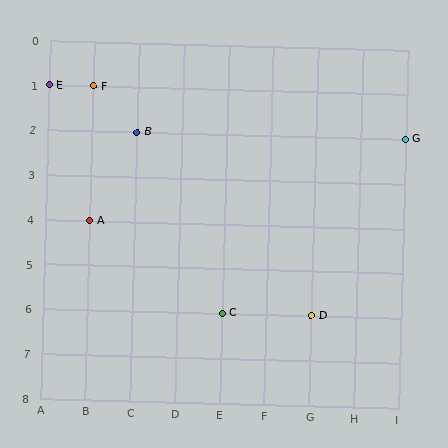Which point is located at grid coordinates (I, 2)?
Point G is at (I, 2).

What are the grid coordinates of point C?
Point C is at grid coordinates (E, 6).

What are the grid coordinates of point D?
Point D is at grid coordinates (G, 6).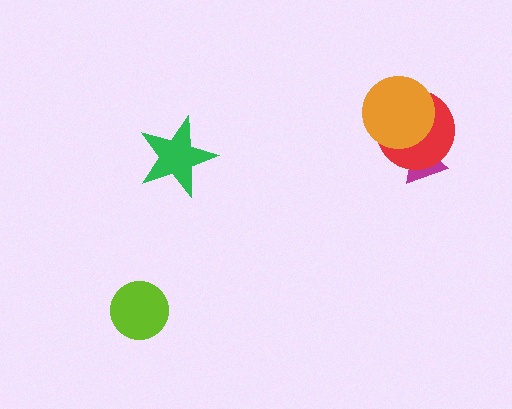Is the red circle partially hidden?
Yes, it is partially covered by another shape.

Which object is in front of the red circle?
The orange circle is in front of the red circle.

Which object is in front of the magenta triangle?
The red circle is in front of the magenta triangle.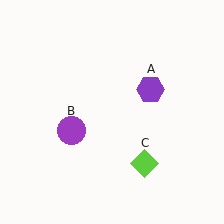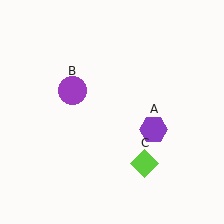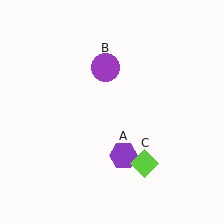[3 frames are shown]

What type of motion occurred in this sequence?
The purple hexagon (object A), purple circle (object B) rotated clockwise around the center of the scene.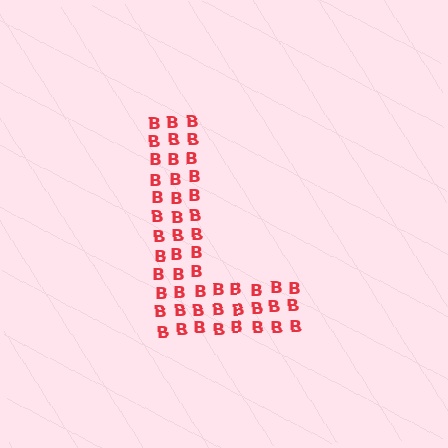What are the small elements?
The small elements are letter B's.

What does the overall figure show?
The overall figure shows the letter L.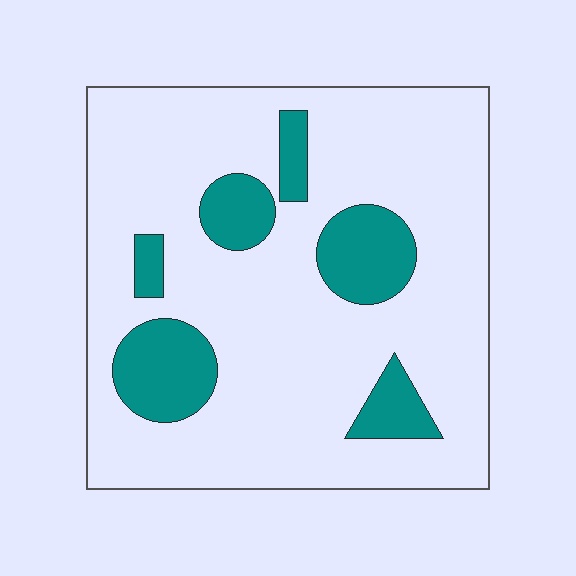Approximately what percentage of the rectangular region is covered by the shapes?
Approximately 20%.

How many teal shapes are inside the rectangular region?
6.